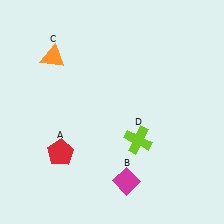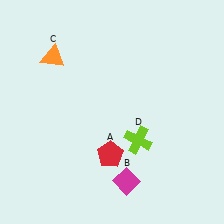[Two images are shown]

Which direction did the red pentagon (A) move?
The red pentagon (A) moved right.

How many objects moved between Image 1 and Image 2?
1 object moved between the two images.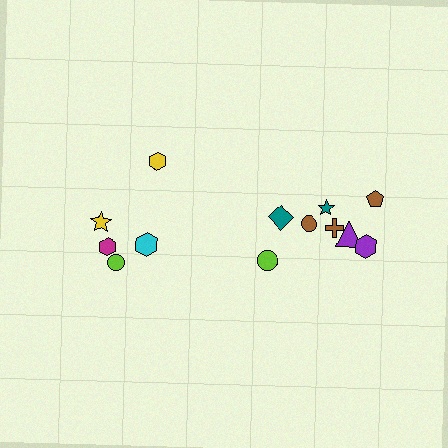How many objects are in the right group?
There are 8 objects.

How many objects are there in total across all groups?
There are 13 objects.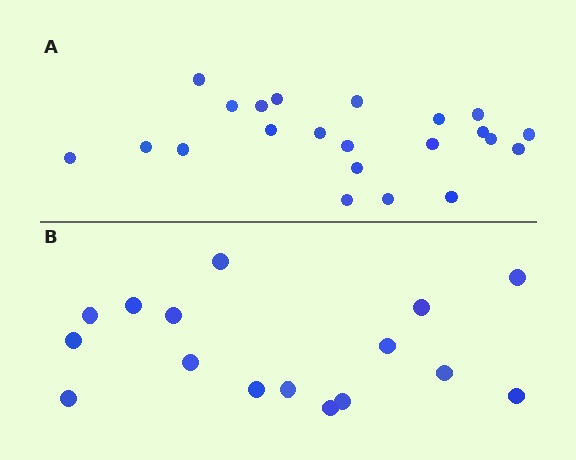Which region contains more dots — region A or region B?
Region A (the top region) has more dots.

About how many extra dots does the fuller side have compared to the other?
Region A has about 6 more dots than region B.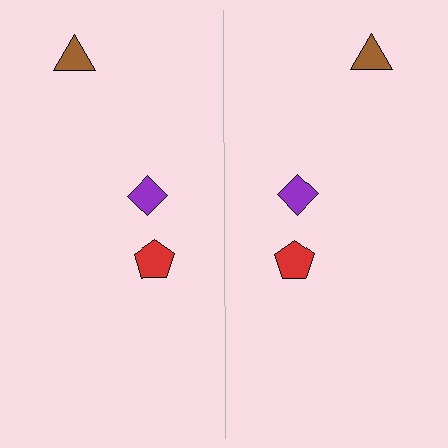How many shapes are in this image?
There are 6 shapes in this image.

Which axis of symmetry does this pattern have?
The pattern has a vertical axis of symmetry running through the center of the image.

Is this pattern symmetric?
Yes, this pattern has bilateral (reflection) symmetry.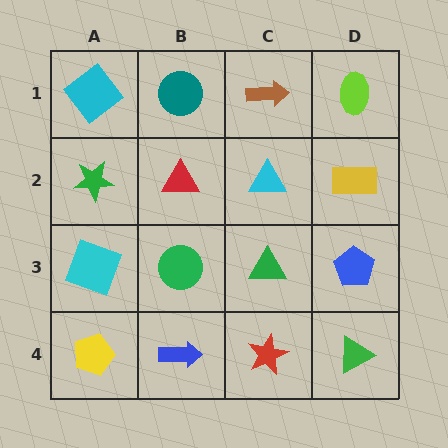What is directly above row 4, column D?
A blue pentagon.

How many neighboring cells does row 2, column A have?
3.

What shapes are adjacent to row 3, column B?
A red triangle (row 2, column B), a blue arrow (row 4, column B), a cyan square (row 3, column A), a green triangle (row 3, column C).